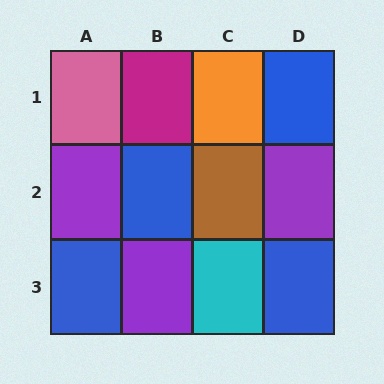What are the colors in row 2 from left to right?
Purple, blue, brown, purple.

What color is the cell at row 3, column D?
Blue.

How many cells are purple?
3 cells are purple.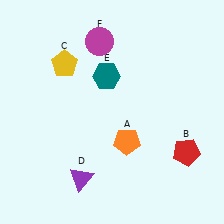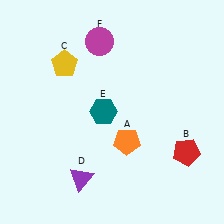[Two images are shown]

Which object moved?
The teal hexagon (E) moved down.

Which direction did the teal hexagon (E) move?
The teal hexagon (E) moved down.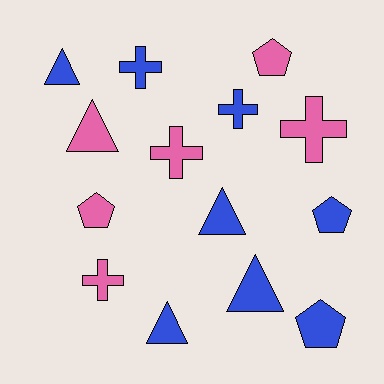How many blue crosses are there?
There are 2 blue crosses.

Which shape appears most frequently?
Triangle, with 5 objects.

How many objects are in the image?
There are 14 objects.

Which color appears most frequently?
Blue, with 8 objects.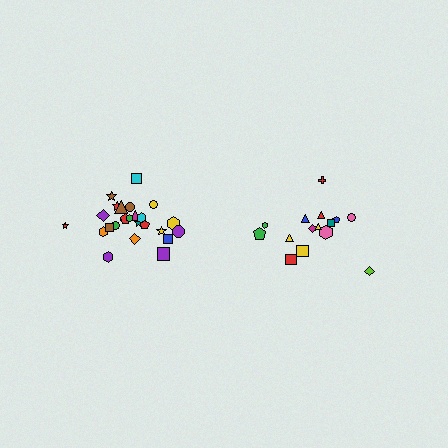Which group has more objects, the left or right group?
The left group.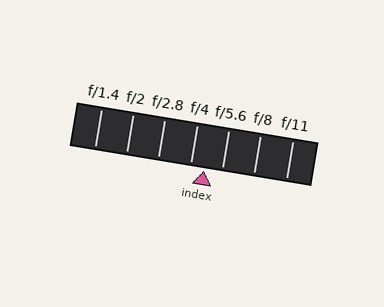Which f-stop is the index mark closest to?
The index mark is closest to f/4.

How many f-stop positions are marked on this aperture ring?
There are 7 f-stop positions marked.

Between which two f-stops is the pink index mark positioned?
The index mark is between f/4 and f/5.6.